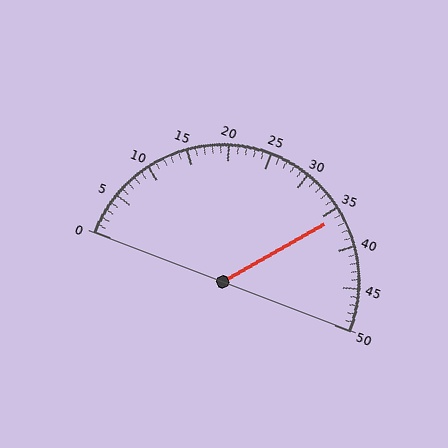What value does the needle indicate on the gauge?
The needle indicates approximately 36.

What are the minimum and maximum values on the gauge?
The gauge ranges from 0 to 50.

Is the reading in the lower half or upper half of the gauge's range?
The reading is in the upper half of the range (0 to 50).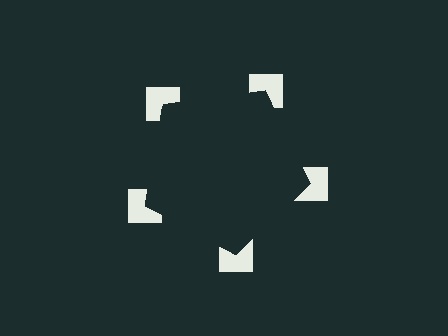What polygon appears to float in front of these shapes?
An illusory pentagon — its edges are inferred from the aligned wedge cuts in the notched squares, not physically drawn.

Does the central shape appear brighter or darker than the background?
It typically appears slightly darker than the background, even though no actual brightness change is drawn.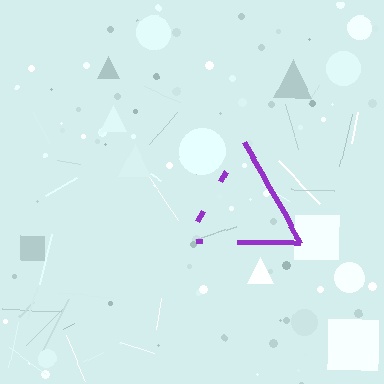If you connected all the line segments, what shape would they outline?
They would outline a triangle.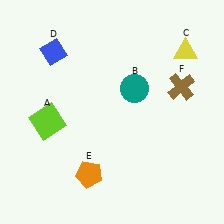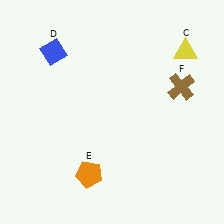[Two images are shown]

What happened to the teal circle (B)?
The teal circle (B) was removed in Image 2. It was in the top-right area of Image 1.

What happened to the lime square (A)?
The lime square (A) was removed in Image 2. It was in the bottom-left area of Image 1.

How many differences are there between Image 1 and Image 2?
There are 2 differences between the two images.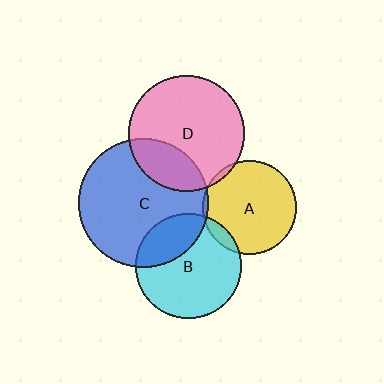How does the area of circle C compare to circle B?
Approximately 1.5 times.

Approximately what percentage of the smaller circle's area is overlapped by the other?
Approximately 5%.